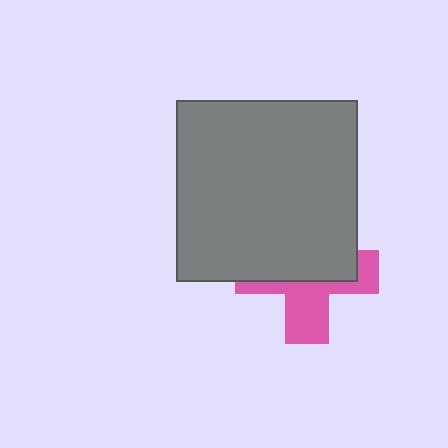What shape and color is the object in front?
The object in front is a gray square.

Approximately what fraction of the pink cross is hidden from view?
Roughly 57% of the pink cross is hidden behind the gray square.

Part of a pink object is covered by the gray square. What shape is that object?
It is a cross.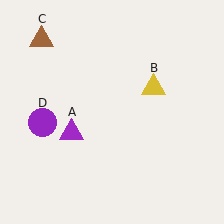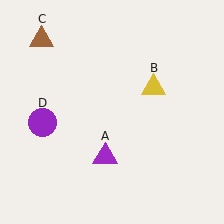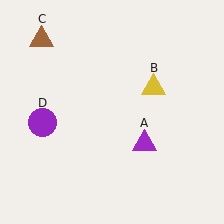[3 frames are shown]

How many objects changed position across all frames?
1 object changed position: purple triangle (object A).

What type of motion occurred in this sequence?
The purple triangle (object A) rotated counterclockwise around the center of the scene.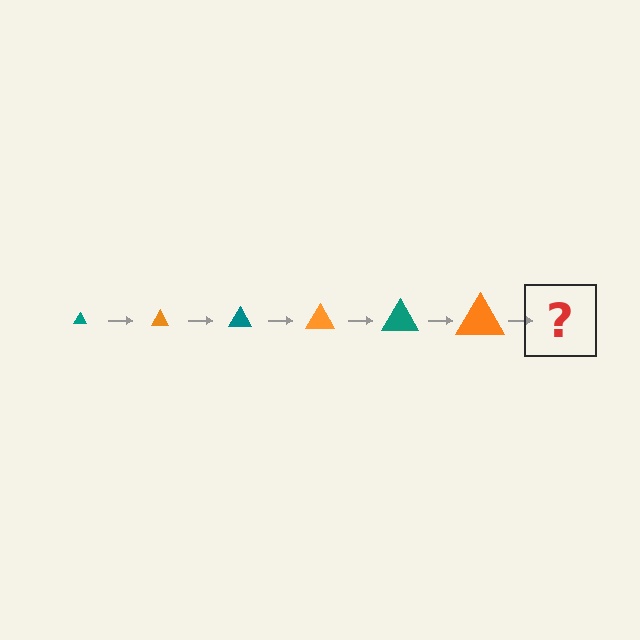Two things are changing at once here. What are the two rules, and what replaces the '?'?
The two rules are that the triangle grows larger each step and the color cycles through teal and orange. The '?' should be a teal triangle, larger than the previous one.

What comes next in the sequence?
The next element should be a teal triangle, larger than the previous one.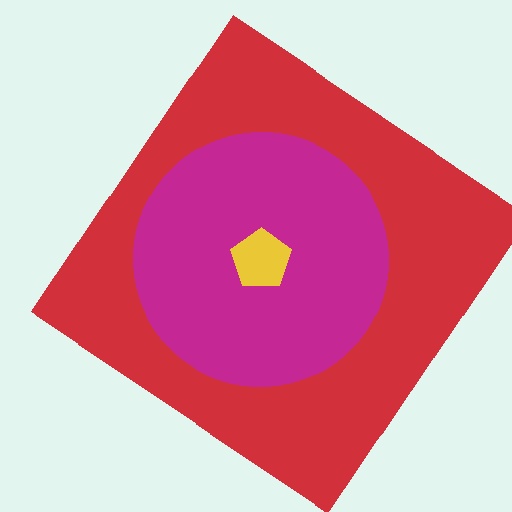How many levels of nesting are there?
3.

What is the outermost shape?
The red diamond.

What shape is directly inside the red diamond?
The magenta circle.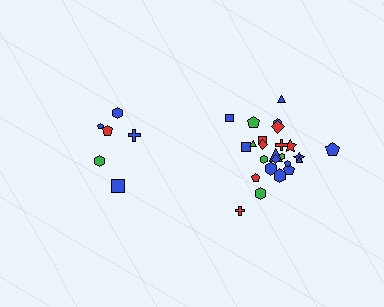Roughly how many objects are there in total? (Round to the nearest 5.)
Roughly 30 objects in total.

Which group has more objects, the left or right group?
The right group.